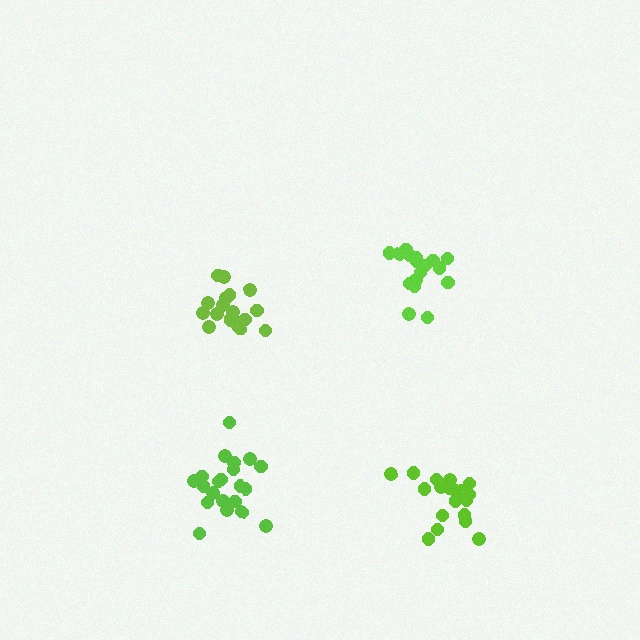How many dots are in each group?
Group 1: 17 dots, Group 2: 19 dots, Group 3: 19 dots, Group 4: 21 dots (76 total).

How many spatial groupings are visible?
There are 4 spatial groupings.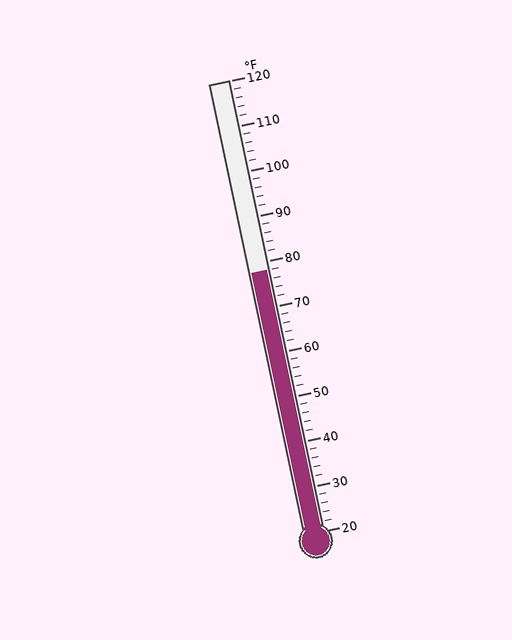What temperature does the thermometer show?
The thermometer shows approximately 78°F.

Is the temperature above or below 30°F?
The temperature is above 30°F.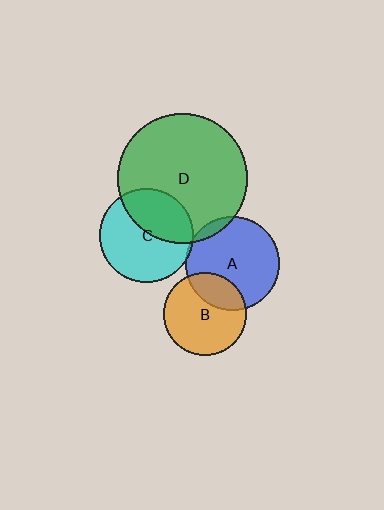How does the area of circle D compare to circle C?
Approximately 1.9 times.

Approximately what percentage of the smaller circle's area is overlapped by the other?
Approximately 25%.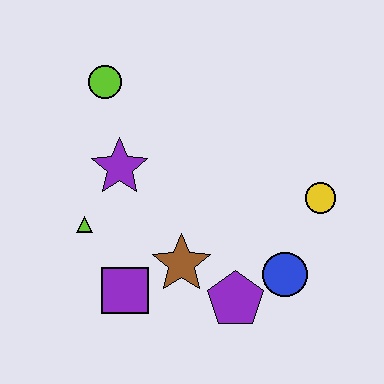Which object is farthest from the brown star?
The lime circle is farthest from the brown star.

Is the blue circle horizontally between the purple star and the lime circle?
No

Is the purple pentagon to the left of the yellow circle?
Yes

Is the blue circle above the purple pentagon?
Yes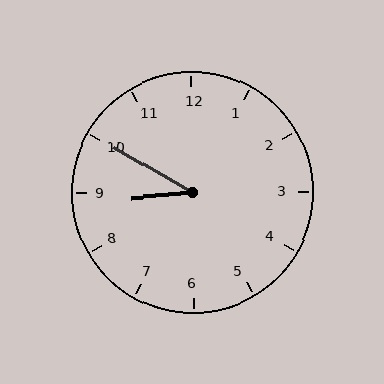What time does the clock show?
8:50.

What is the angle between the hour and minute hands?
Approximately 35 degrees.